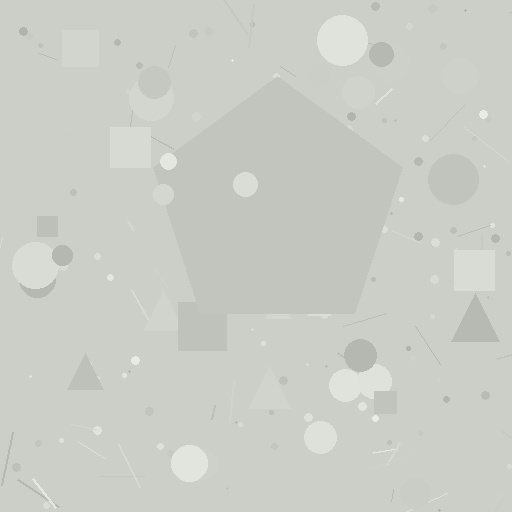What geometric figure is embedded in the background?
A pentagon is embedded in the background.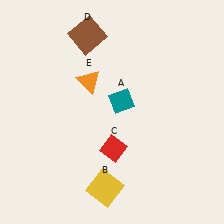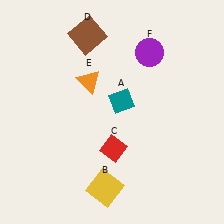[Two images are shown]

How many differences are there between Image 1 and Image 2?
There is 1 difference between the two images.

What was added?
A purple circle (F) was added in Image 2.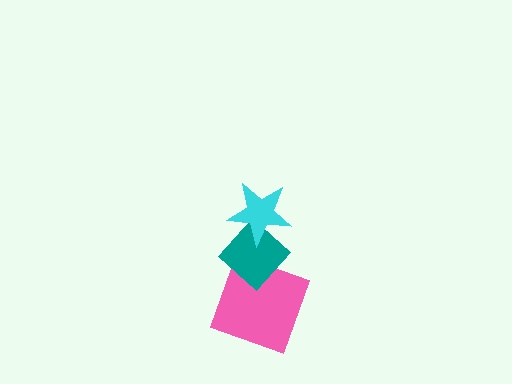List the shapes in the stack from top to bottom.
From top to bottom: the cyan star, the teal diamond, the pink square.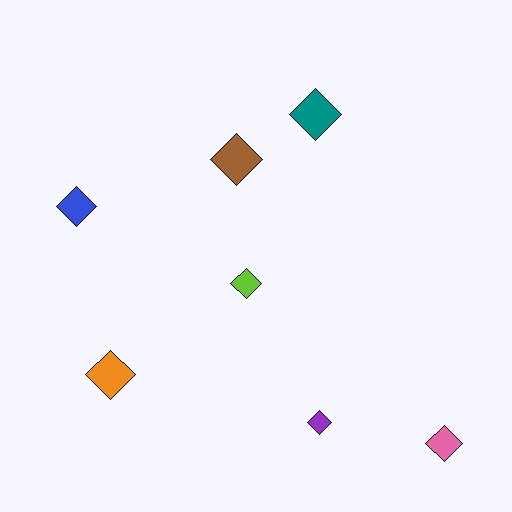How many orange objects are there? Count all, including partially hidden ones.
There is 1 orange object.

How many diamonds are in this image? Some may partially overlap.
There are 7 diamonds.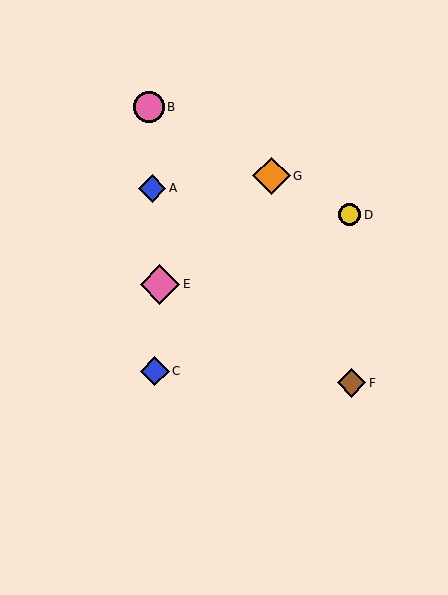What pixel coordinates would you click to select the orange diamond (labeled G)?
Click at (272, 176) to select the orange diamond G.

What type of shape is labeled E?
Shape E is a pink diamond.